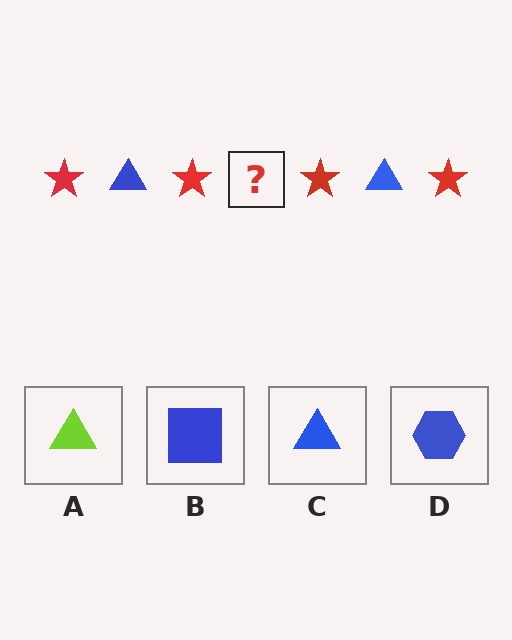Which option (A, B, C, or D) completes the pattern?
C.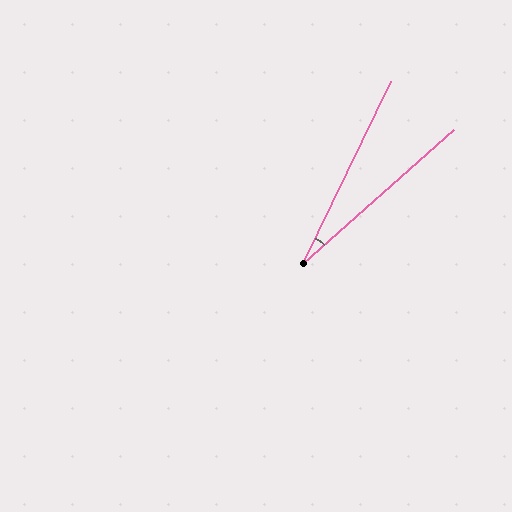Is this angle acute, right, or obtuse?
It is acute.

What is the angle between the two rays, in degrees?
Approximately 23 degrees.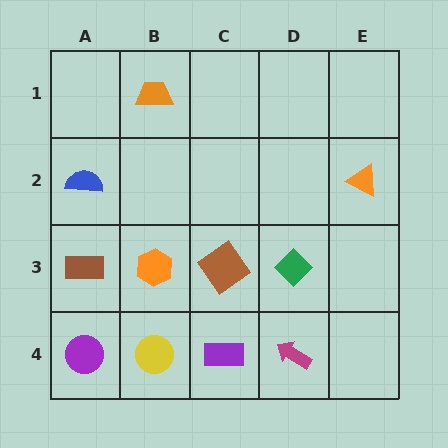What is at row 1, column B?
An orange trapezoid.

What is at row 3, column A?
A brown rectangle.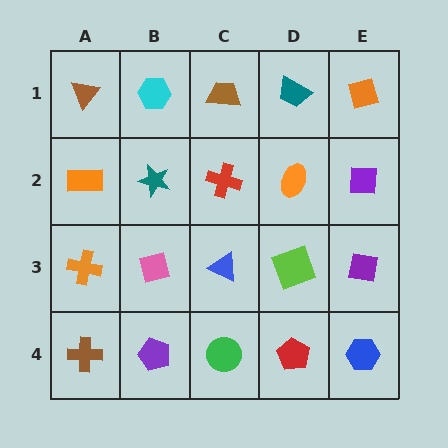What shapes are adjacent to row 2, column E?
An orange diamond (row 1, column E), a purple square (row 3, column E), an orange ellipse (row 2, column D).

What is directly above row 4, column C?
A blue triangle.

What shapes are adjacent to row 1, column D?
An orange ellipse (row 2, column D), a brown trapezoid (row 1, column C), an orange diamond (row 1, column E).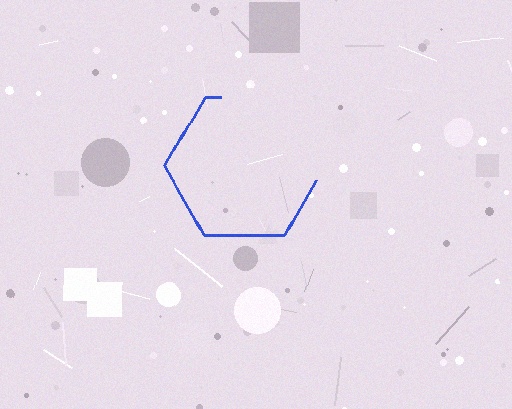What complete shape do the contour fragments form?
The contour fragments form a hexagon.